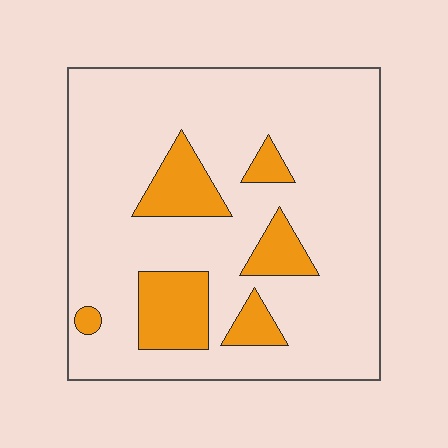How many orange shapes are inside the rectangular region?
6.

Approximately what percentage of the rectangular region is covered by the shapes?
Approximately 15%.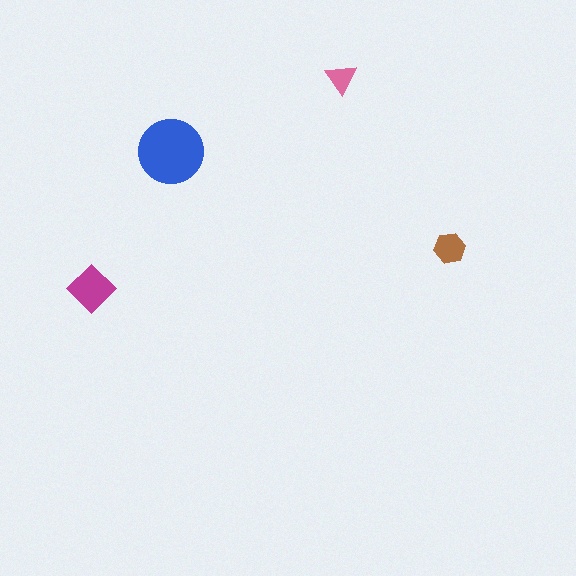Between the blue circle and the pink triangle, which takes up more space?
The blue circle.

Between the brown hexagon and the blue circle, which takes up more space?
The blue circle.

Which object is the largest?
The blue circle.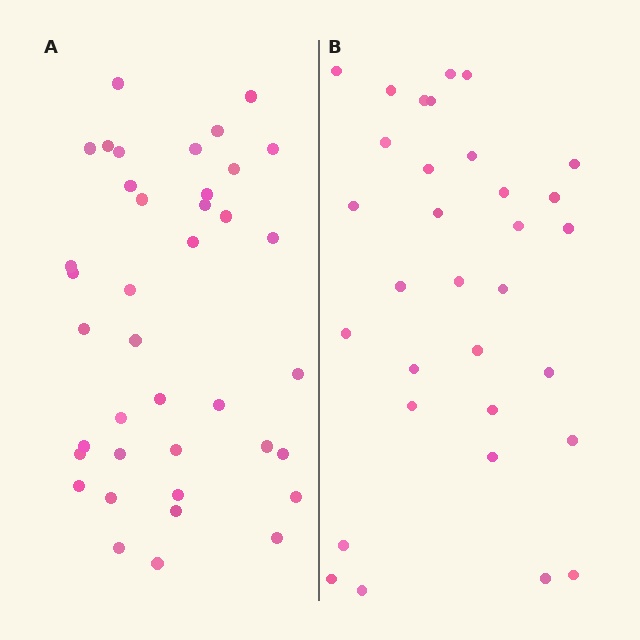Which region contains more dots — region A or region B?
Region A (the left region) has more dots.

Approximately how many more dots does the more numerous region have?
Region A has roughly 8 or so more dots than region B.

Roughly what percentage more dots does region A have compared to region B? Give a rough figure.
About 20% more.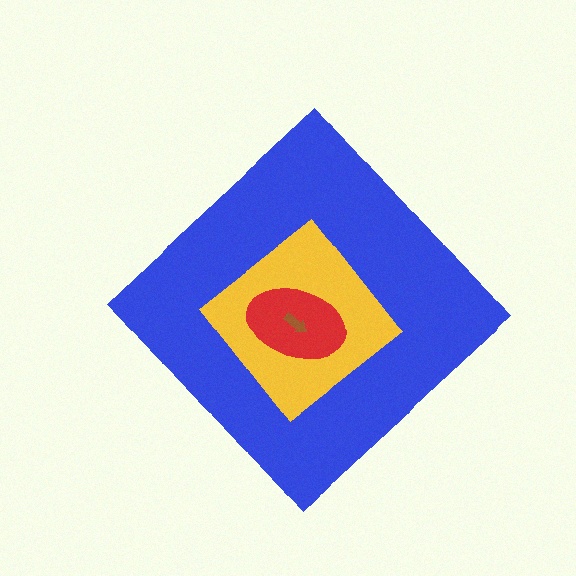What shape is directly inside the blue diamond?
The yellow diamond.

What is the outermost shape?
The blue diamond.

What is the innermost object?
The brown arrow.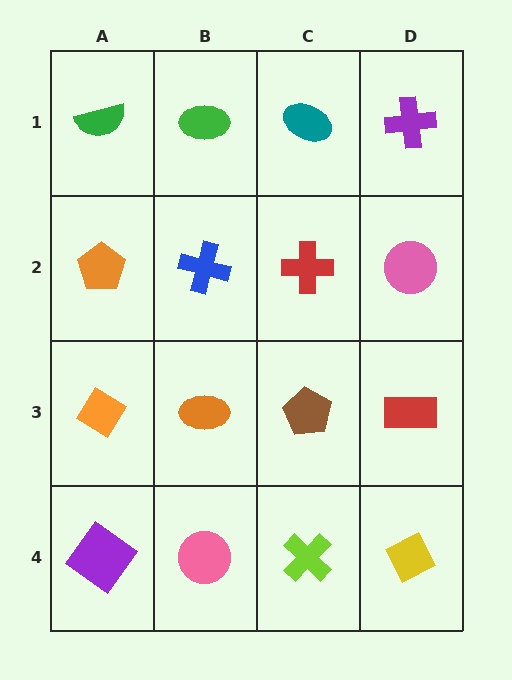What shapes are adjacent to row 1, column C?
A red cross (row 2, column C), a green ellipse (row 1, column B), a purple cross (row 1, column D).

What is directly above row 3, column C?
A red cross.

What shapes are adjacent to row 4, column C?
A brown pentagon (row 3, column C), a pink circle (row 4, column B), a yellow diamond (row 4, column D).